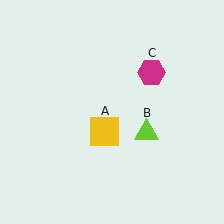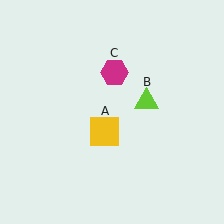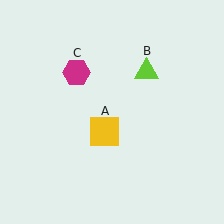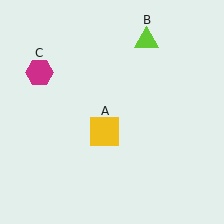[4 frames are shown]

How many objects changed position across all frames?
2 objects changed position: lime triangle (object B), magenta hexagon (object C).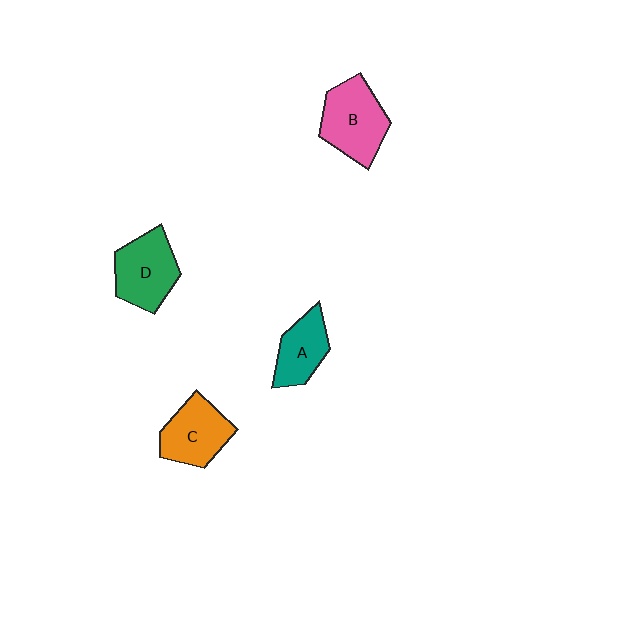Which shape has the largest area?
Shape B (pink).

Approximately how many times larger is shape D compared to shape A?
Approximately 1.3 times.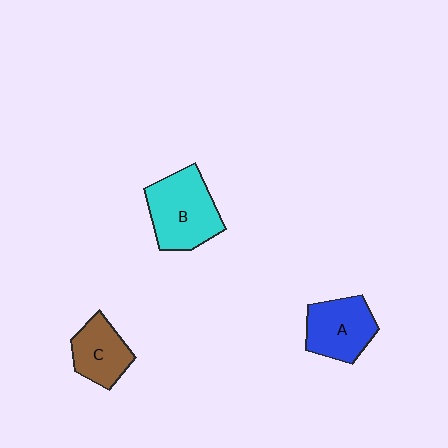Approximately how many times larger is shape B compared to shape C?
Approximately 1.5 times.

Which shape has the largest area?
Shape B (cyan).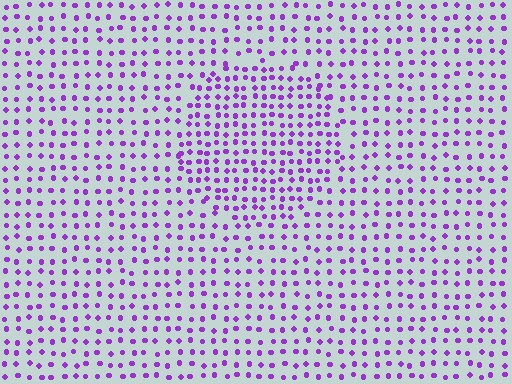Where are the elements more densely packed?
The elements are more densely packed inside the circle boundary.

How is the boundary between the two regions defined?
The boundary is defined by a change in element density (approximately 1.6x ratio). All elements are the same color, size, and shape.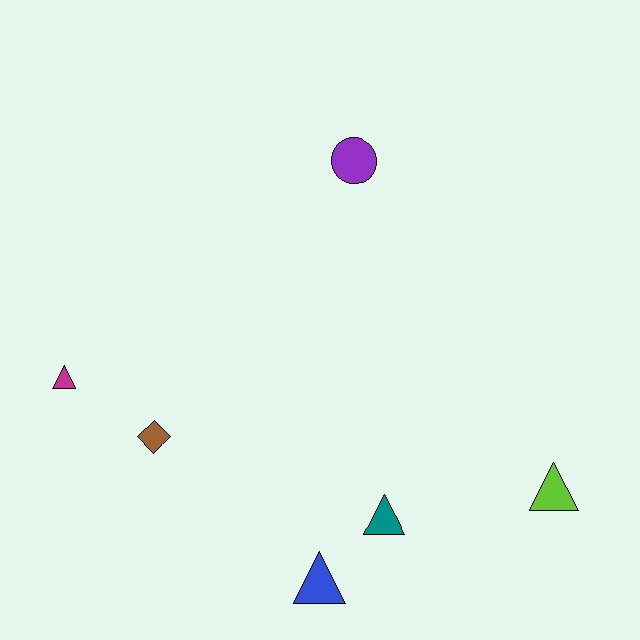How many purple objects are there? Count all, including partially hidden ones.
There is 1 purple object.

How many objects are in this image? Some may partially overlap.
There are 6 objects.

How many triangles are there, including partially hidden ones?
There are 4 triangles.